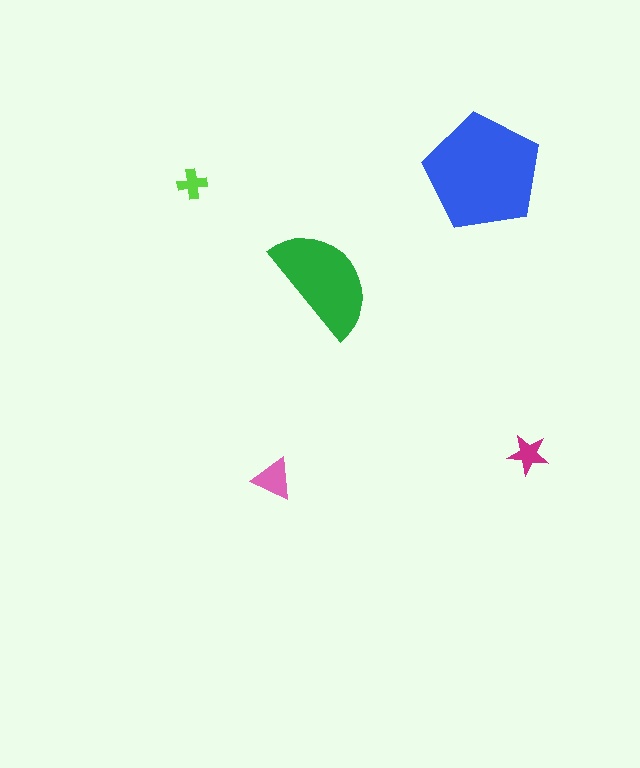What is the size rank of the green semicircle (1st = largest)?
2nd.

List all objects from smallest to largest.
The lime cross, the magenta star, the pink triangle, the green semicircle, the blue pentagon.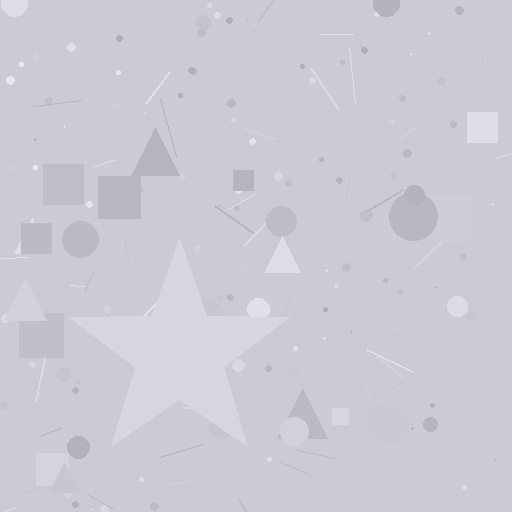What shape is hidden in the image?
A star is hidden in the image.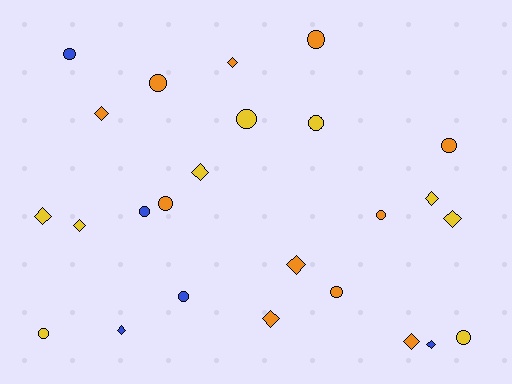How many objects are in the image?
There are 25 objects.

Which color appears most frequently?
Orange, with 11 objects.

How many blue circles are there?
There are 3 blue circles.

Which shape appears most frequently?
Circle, with 13 objects.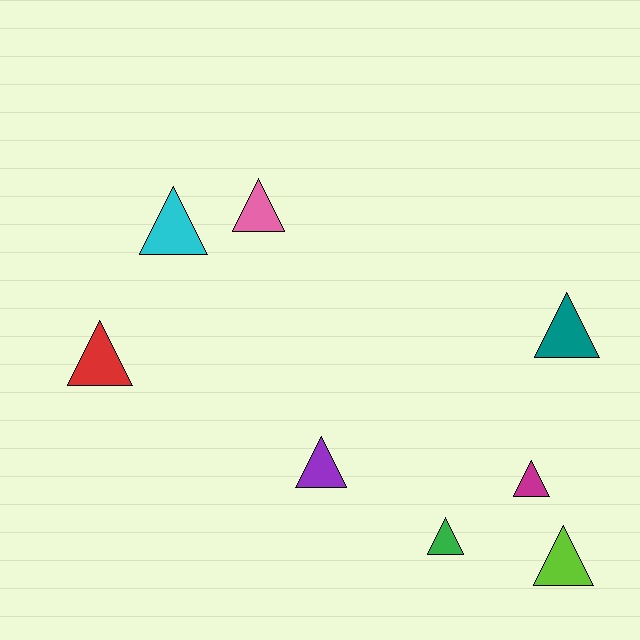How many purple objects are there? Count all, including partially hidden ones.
There is 1 purple object.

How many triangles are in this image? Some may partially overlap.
There are 8 triangles.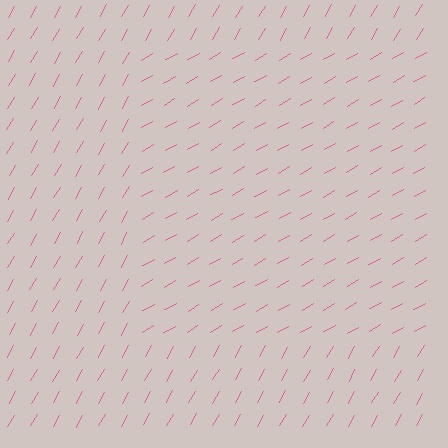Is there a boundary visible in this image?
Yes, there is a texture boundary formed by a change in line orientation.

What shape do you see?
I see a rectangle.